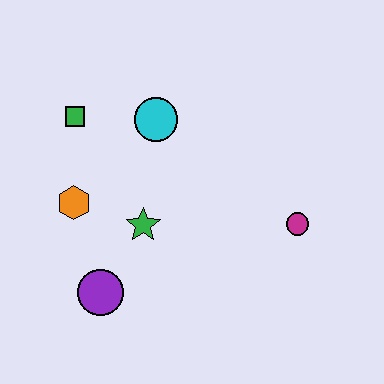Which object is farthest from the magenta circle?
The green square is farthest from the magenta circle.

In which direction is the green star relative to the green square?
The green star is below the green square.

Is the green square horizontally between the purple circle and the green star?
No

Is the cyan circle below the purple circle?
No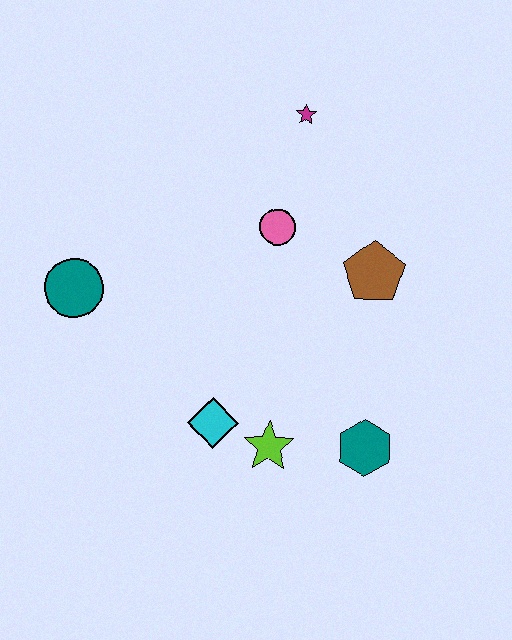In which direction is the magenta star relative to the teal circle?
The magenta star is to the right of the teal circle.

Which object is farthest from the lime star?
The magenta star is farthest from the lime star.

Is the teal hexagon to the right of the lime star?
Yes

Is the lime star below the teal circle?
Yes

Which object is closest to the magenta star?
The pink circle is closest to the magenta star.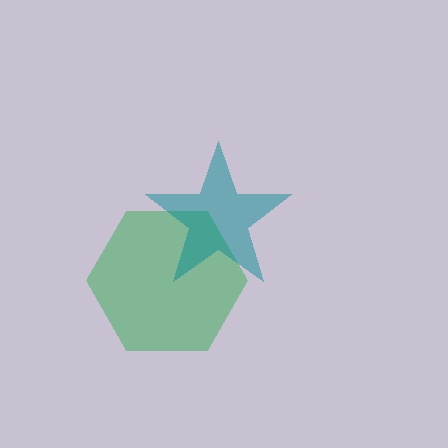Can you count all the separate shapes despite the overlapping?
Yes, there are 2 separate shapes.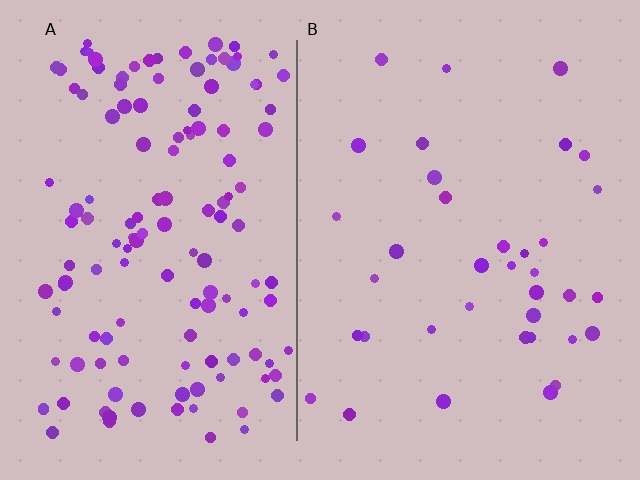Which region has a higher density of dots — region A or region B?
A (the left).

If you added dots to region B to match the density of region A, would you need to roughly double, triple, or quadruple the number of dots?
Approximately quadruple.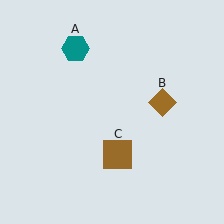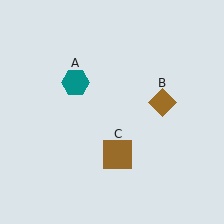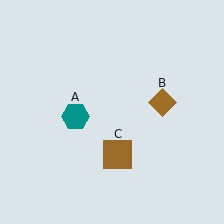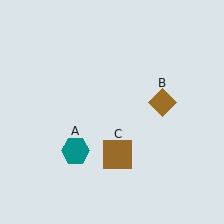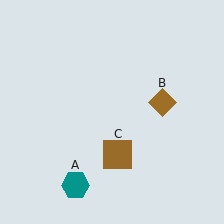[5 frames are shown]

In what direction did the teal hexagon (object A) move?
The teal hexagon (object A) moved down.